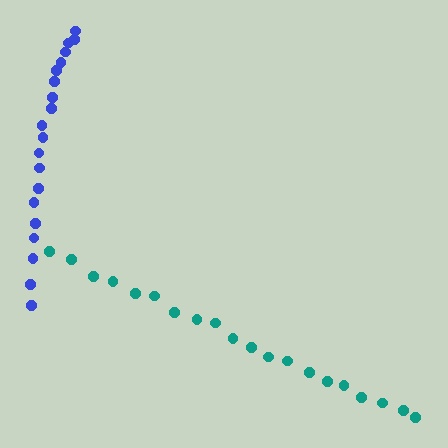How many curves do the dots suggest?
There are 2 distinct paths.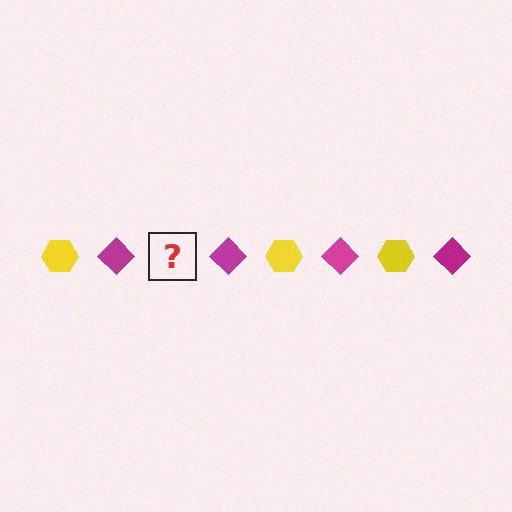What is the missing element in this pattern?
The missing element is a yellow hexagon.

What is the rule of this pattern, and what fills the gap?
The rule is that the pattern alternates between yellow hexagon and magenta diamond. The gap should be filled with a yellow hexagon.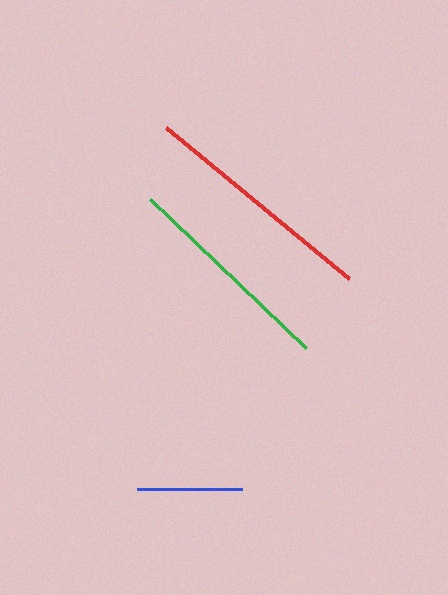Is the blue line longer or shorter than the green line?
The green line is longer than the blue line.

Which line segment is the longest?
The red line is the longest at approximately 237 pixels.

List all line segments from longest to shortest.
From longest to shortest: red, green, blue.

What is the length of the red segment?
The red segment is approximately 237 pixels long.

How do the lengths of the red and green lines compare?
The red and green lines are approximately the same length.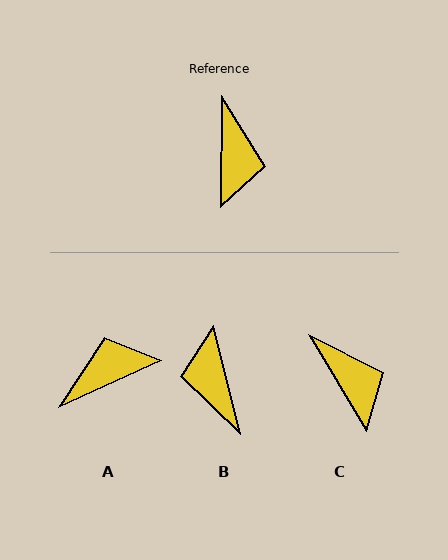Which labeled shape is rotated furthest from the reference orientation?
B, about 166 degrees away.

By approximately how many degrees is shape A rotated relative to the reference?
Approximately 115 degrees counter-clockwise.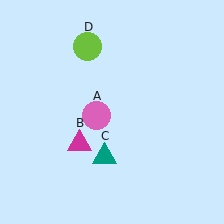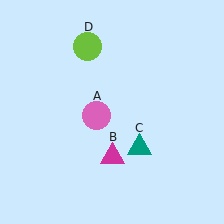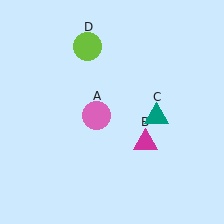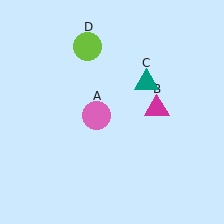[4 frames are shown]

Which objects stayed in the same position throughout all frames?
Pink circle (object A) and lime circle (object D) remained stationary.